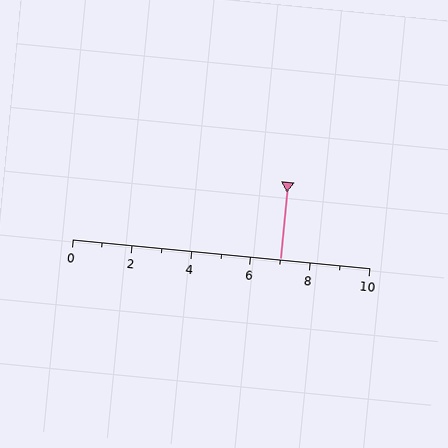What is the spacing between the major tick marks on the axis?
The major ticks are spaced 2 apart.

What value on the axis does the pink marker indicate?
The marker indicates approximately 7.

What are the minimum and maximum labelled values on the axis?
The axis runs from 0 to 10.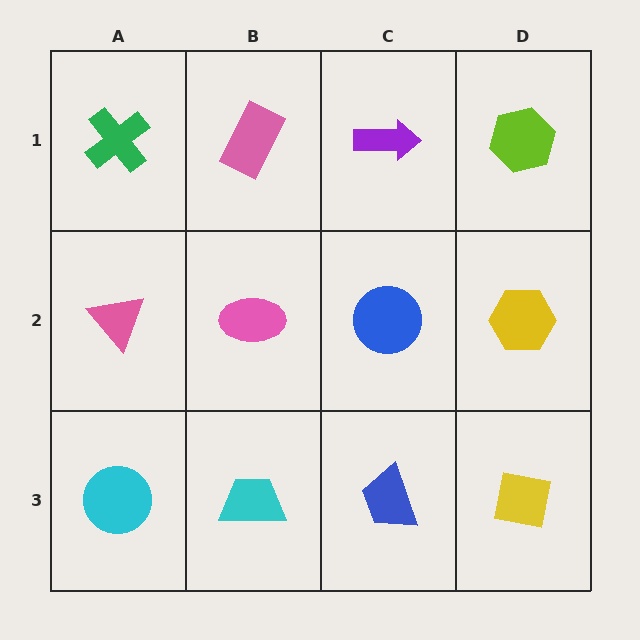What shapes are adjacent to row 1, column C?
A blue circle (row 2, column C), a pink rectangle (row 1, column B), a lime hexagon (row 1, column D).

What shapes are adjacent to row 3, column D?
A yellow hexagon (row 2, column D), a blue trapezoid (row 3, column C).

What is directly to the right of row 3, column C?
A yellow square.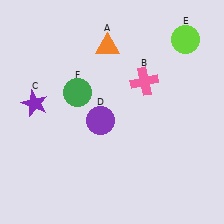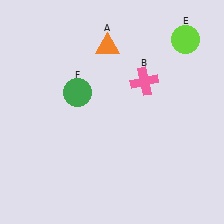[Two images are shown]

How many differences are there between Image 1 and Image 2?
There are 2 differences between the two images.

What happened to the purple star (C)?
The purple star (C) was removed in Image 2. It was in the top-left area of Image 1.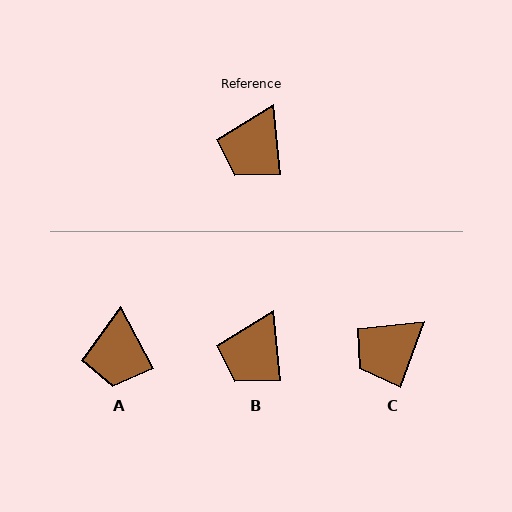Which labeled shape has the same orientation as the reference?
B.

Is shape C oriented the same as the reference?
No, it is off by about 25 degrees.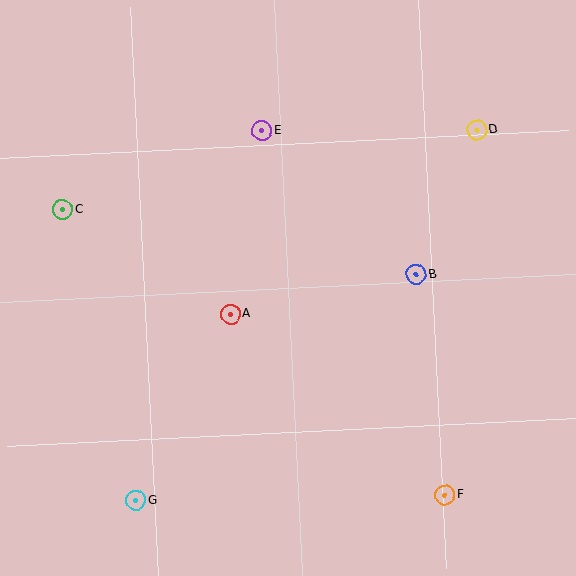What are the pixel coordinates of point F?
Point F is at (445, 495).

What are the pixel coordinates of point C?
Point C is at (63, 210).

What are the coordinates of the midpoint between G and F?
The midpoint between G and F is at (291, 498).